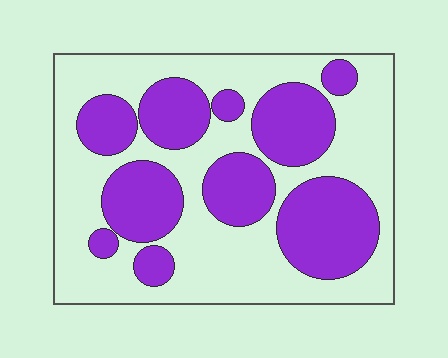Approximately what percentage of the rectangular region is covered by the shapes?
Approximately 40%.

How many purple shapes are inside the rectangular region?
10.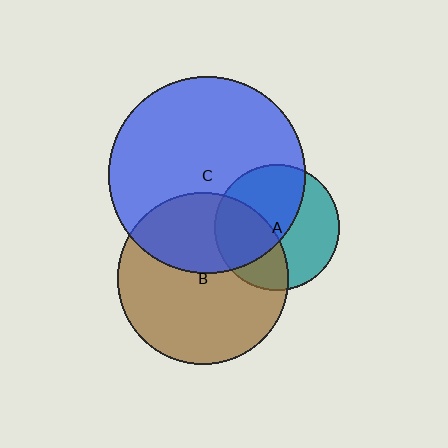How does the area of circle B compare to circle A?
Approximately 1.9 times.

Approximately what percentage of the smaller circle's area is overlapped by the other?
Approximately 40%.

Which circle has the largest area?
Circle C (blue).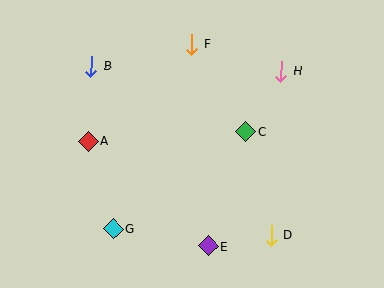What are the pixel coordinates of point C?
Point C is at (246, 132).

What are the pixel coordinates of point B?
Point B is at (91, 66).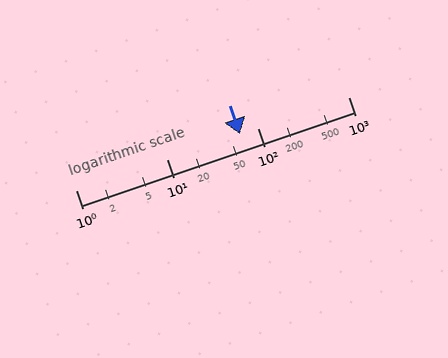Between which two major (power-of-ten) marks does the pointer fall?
The pointer is between 10 and 100.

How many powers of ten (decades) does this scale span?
The scale spans 3 decades, from 1 to 1000.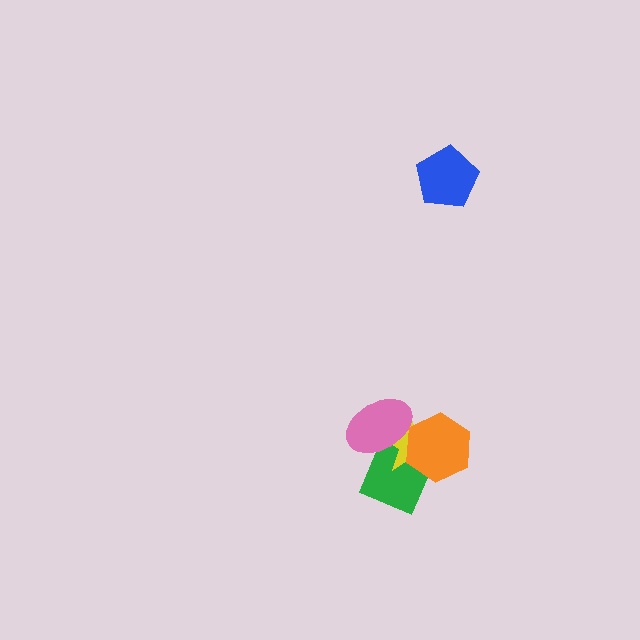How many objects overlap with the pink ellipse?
3 objects overlap with the pink ellipse.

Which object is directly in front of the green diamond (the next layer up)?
The yellow star is directly in front of the green diamond.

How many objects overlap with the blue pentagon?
0 objects overlap with the blue pentagon.